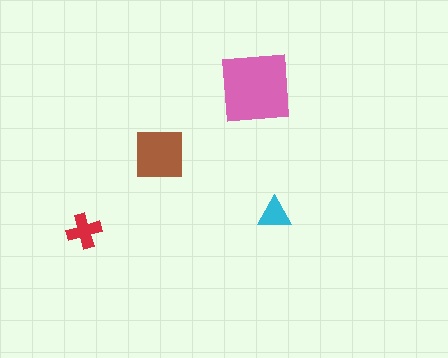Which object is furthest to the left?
The red cross is leftmost.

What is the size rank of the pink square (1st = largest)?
1st.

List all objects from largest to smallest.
The pink square, the brown square, the red cross, the cyan triangle.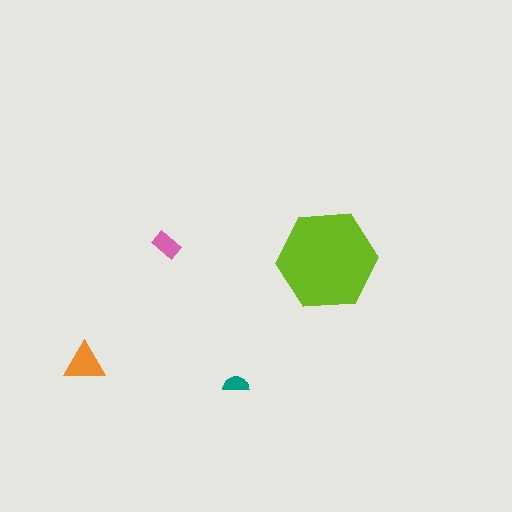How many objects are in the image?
There are 4 objects in the image.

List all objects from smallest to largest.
The teal semicircle, the pink rectangle, the orange triangle, the lime hexagon.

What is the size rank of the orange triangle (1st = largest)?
2nd.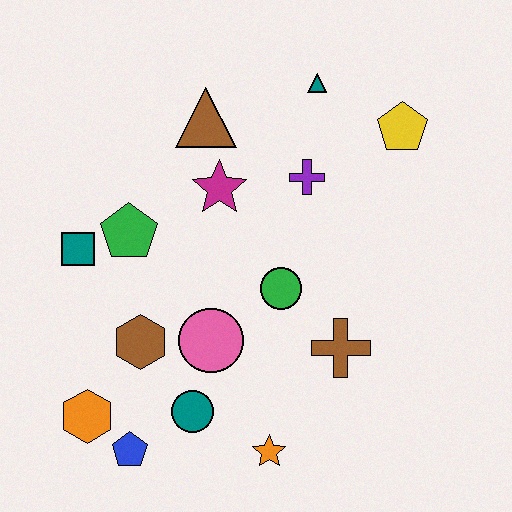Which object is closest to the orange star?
The teal circle is closest to the orange star.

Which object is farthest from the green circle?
The orange hexagon is farthest from the green circle.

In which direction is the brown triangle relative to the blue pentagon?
The brown triangle is above the blue pentagon.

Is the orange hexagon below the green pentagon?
Yes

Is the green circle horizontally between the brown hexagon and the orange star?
No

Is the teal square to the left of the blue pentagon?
Yes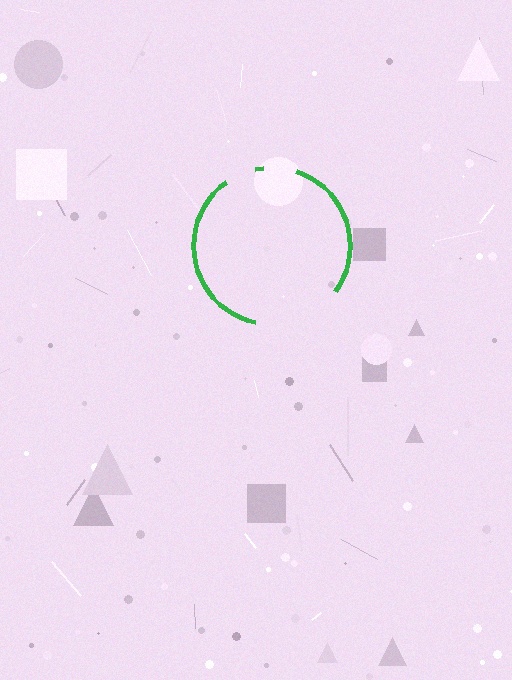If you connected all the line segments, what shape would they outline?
They would outline a circle.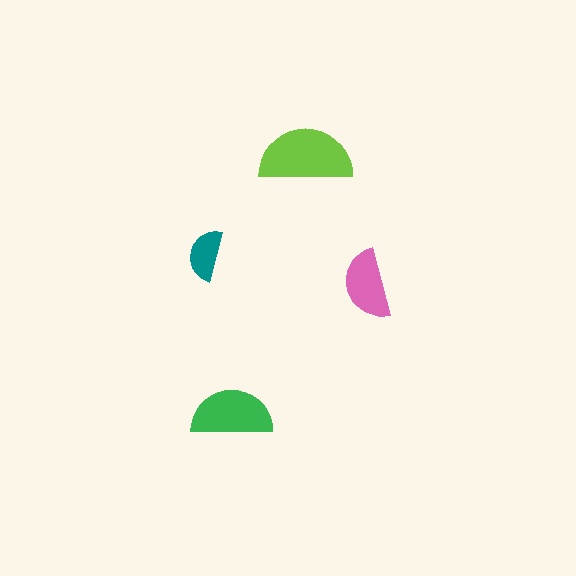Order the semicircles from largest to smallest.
the lime one, the green one, the pink one, the teal one.